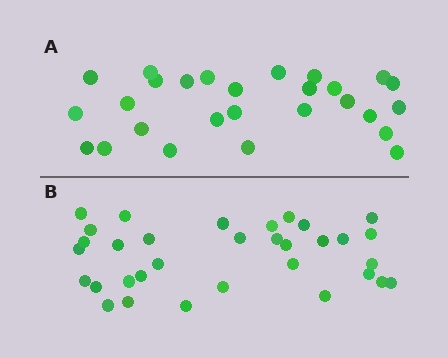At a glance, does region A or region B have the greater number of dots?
Region B (the bottom region) has more dots.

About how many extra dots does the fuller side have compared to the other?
Region B has about 6 more dots than region A.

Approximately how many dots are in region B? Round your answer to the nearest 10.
About 30 dots. (The exact count is 33, which rounds to 30.)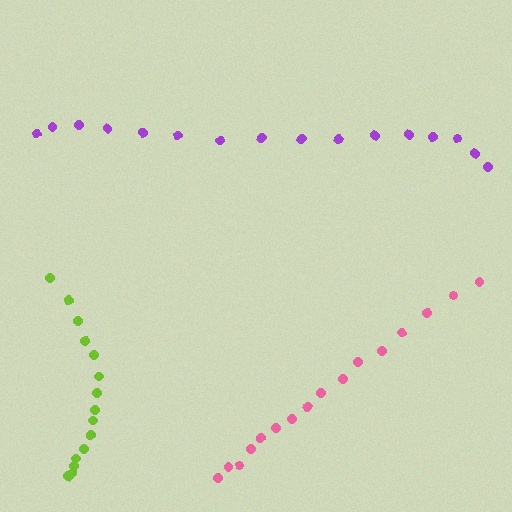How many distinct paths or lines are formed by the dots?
There are 3 distinct paths.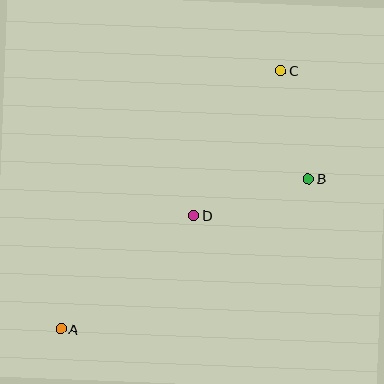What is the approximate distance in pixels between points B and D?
The distance between B and D is approximately 120 pixels.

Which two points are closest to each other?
Points B and C are closest to each other.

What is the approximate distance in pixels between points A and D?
The distance between A and D is approximately 175 pixels.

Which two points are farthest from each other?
Points A and C are farthest from each other.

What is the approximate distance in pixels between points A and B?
The distance between A and B is approximately 289 pixels.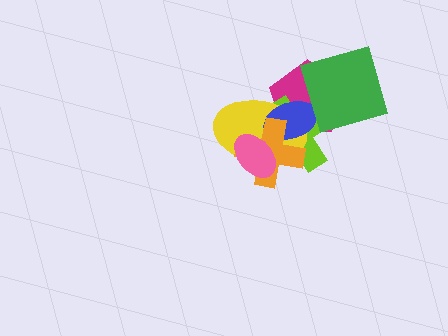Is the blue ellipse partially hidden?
Yes, it is partially covered by another shape.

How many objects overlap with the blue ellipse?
5 objects overlap with the blue ellipse.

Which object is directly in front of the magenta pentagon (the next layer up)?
The lime cross is directly in front of the magenta pentagon.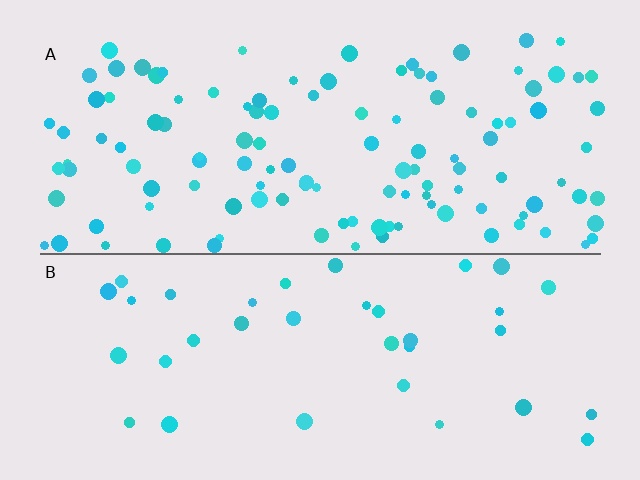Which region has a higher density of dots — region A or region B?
A (the top).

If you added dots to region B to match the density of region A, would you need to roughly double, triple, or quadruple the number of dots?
Approximately triple.